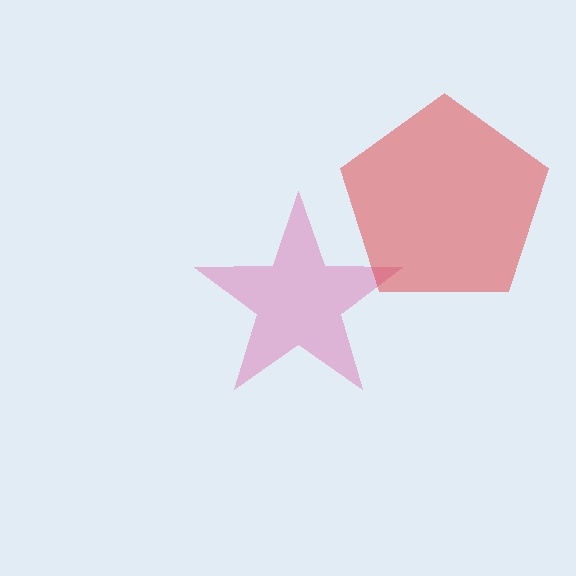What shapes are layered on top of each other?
The layered shapes are: a pink star, a red pentagon.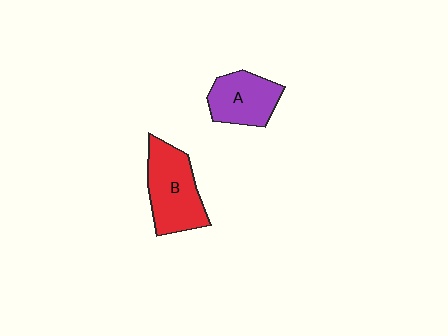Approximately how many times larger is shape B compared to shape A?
Approximately 1.3 times.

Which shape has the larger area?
Shape B (red).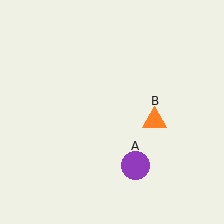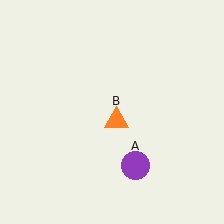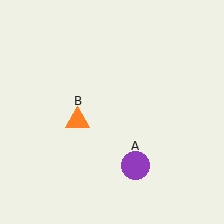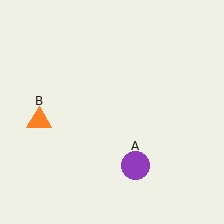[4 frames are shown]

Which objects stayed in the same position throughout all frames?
Purple circle (object A) remained stationary.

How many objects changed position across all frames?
1 object changed position: orange triangle (object B).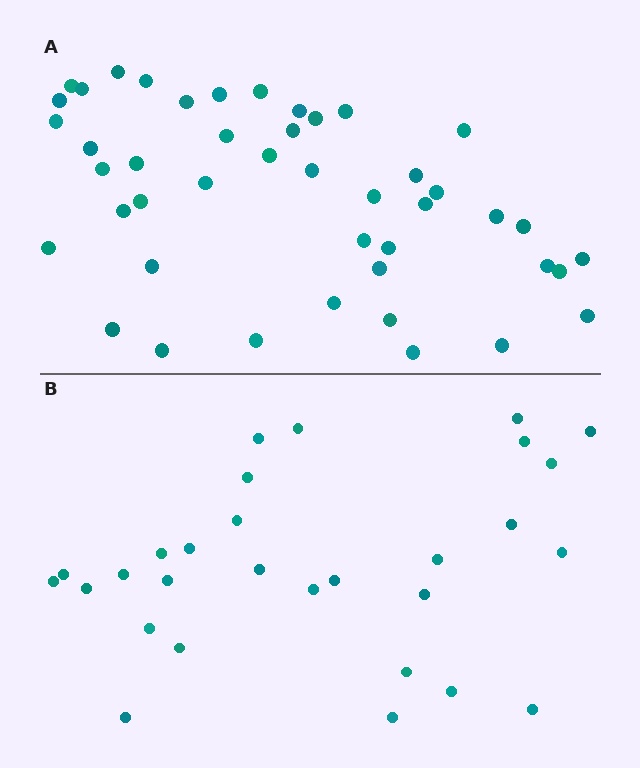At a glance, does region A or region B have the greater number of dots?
Region A (the top region) has more dots.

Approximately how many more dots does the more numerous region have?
Region A has approximately 15 more dots than region B.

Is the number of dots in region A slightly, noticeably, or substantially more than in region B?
Region A has substantially more. The ratio is roughly 1.6 to 1.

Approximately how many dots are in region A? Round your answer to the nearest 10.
About 40 dots. (The exact count is 45, which rounds to 40.)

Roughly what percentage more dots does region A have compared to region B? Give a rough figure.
About 55% more.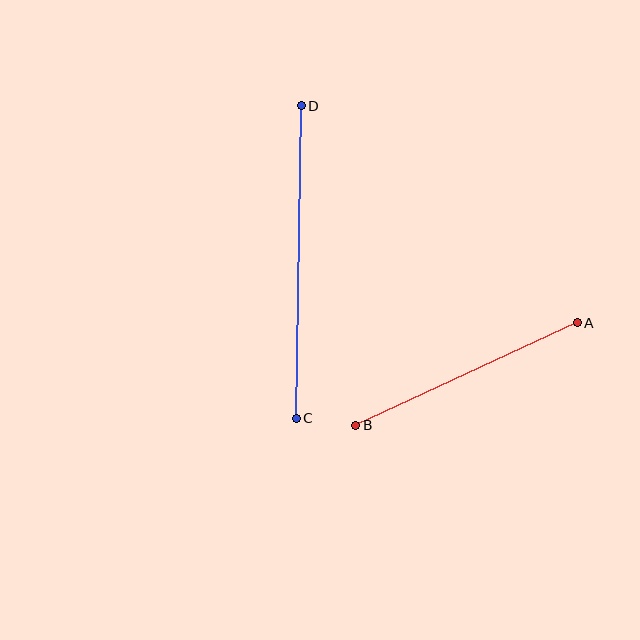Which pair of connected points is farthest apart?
Points C and D are farthest apart.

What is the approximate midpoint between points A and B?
The midpoint is at approximately (466, 374) pixels.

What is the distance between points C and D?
The distance is approximately 313 pixels.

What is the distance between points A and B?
The distance is approximately 244 pixels.